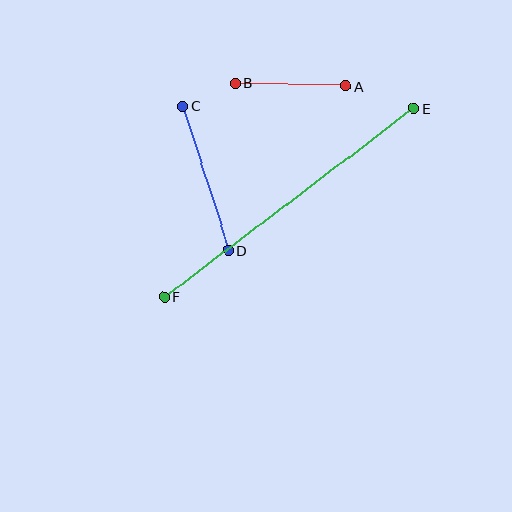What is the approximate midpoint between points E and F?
The midpoint is at approximately (289, 202) pixels.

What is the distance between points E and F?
The distance is approximately 313 pixels.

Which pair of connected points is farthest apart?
Points E and F are farthest apart.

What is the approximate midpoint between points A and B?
The midpoint is at approximately (290, 85) pixels.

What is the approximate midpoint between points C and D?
The midpoint is at approximately (206, 178) pixels.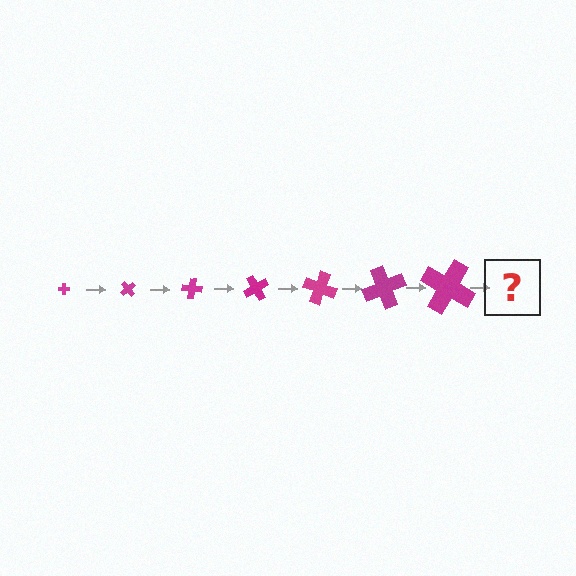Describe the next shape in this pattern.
It should be a cross, larger than the previous one and rotated 350 degrees from the start.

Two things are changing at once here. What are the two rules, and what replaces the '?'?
The two rules are that the cross grows larger each step and it rotates 50 degrees each step. The '?' should be a cross, larger than the previous one and rotated 350 degrees from the start.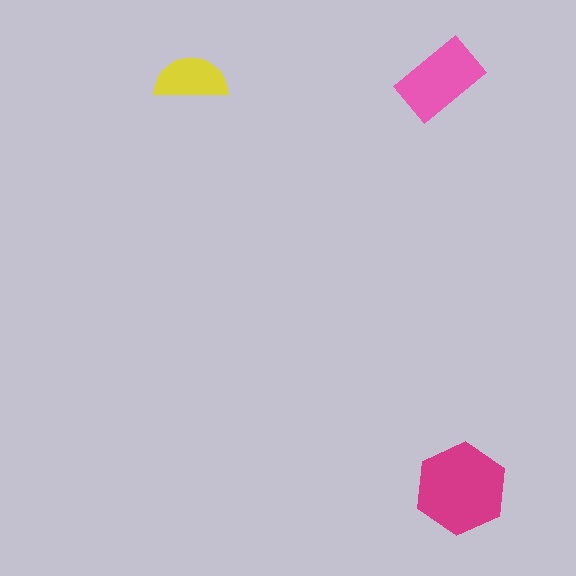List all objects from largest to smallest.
The magenta hexagon, the pink rectangle, the yellow semicircle.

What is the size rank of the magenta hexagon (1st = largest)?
1st.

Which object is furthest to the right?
The magenta hexagon is rightmost.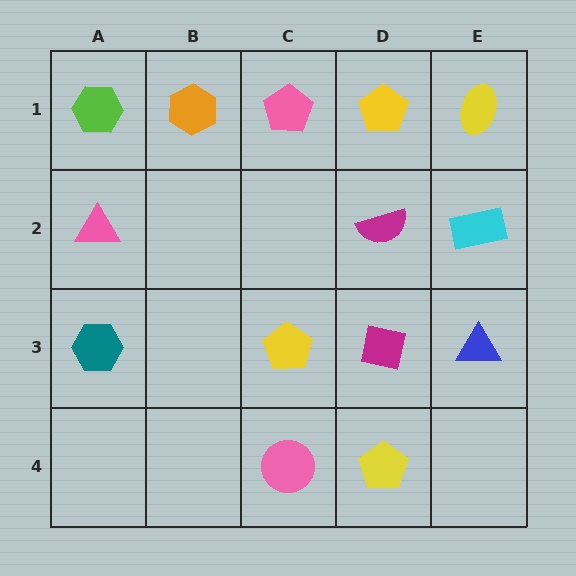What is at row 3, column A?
A teal hexagon.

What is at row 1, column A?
A lime hexagon.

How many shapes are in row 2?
3 shapes.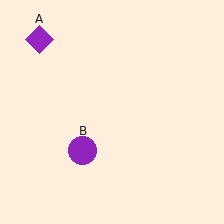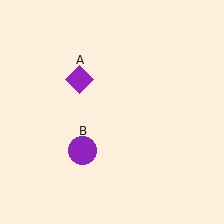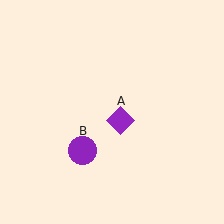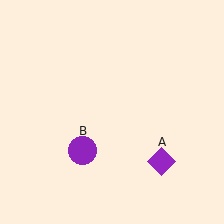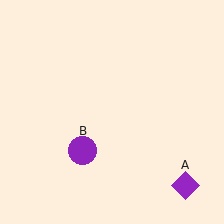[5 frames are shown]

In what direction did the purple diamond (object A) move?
The purple diamond (object A) moved down and to the right.